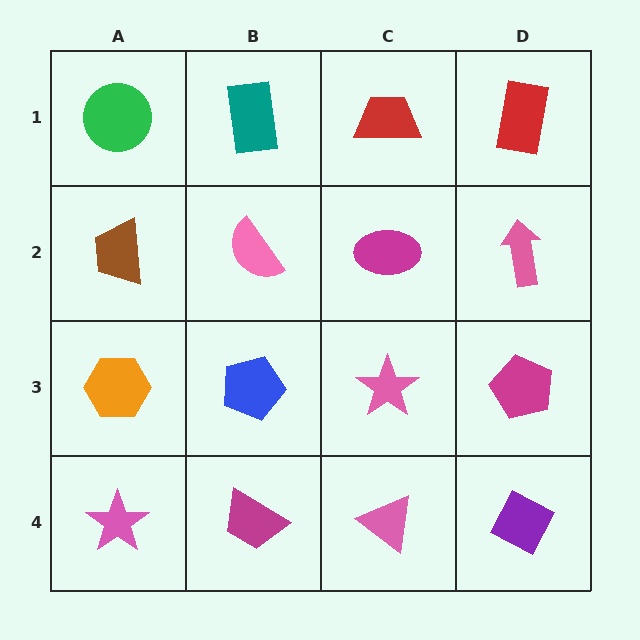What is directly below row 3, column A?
A pink star.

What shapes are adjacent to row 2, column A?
A green circle (row 1, column A), an orange hexagon (row 3, column A), a pink semicircle (row 2, column B).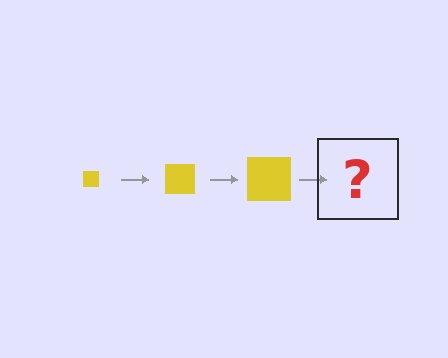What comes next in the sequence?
The next element should be a yellow square, larger than the previous one.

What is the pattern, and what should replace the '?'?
The pattern is that the square gets progressively larger each step. The '?' should be a yellow square, larger than the previous one.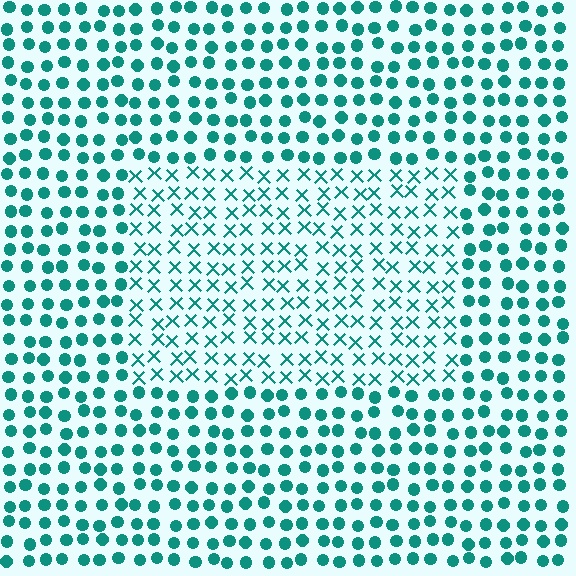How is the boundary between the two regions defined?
The boundary is defined by a change in element shape: X marks inside vs. circles outside. All elements share the same color and spacing.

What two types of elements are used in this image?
The image uses X marks inside the rectangle region and circles outside it.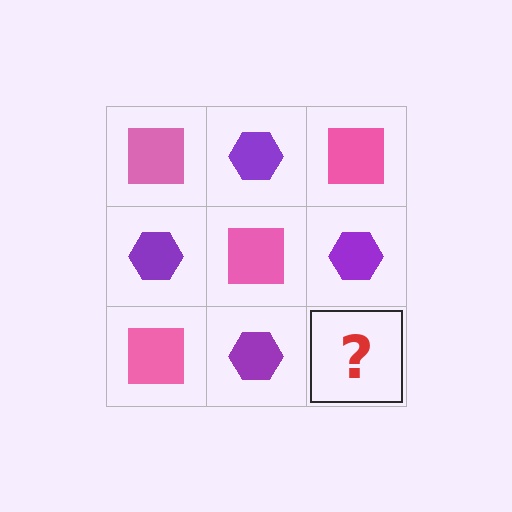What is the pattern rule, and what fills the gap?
The rule is that it alternates pink square and purple hexagon in a checkerboard pattern. The gap should be filled with a pink square.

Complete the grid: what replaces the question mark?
The question mark should be replaced with a pink square.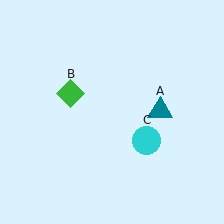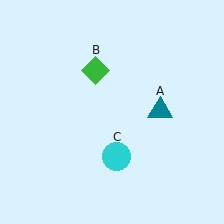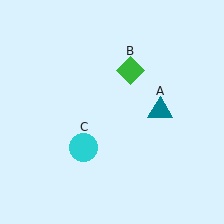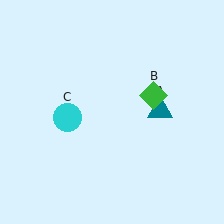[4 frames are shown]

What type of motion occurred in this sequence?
The green diamond (object B), cyan circle (object C) rotated clockwise around the center of the scene.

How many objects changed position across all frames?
2 objects changed position: green diamond (object B), cyan circle (object C).